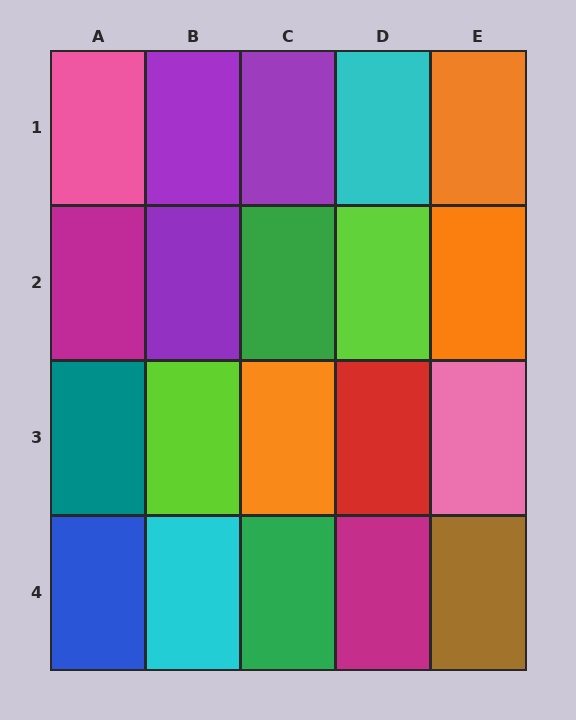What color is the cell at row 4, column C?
Green.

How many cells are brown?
1 cell is brown.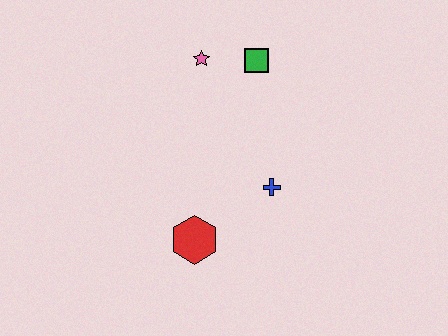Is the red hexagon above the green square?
No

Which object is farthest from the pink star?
The red hexagon is farthest from the pink star.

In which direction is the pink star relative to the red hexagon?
The pink star is above the red hexagon.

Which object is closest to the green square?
The pink star is closest to the green square.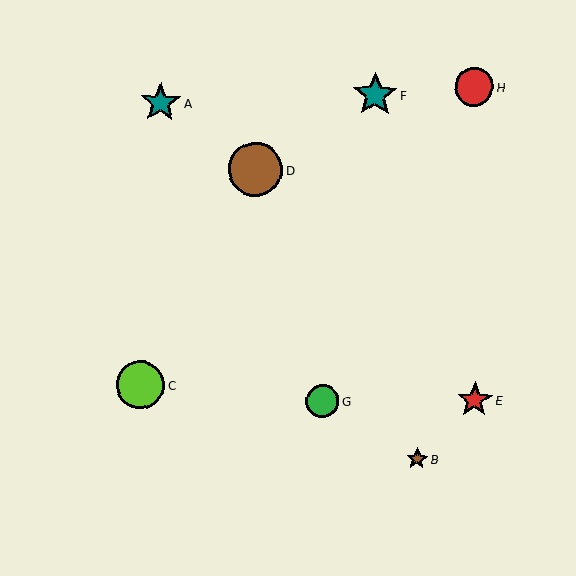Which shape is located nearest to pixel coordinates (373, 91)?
The teal star (labeled F) at (375, 95) is nearest to that location.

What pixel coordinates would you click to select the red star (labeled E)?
Click at (475, 400) to select the red star E.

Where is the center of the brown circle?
The center of the brown circle is at (256, 170).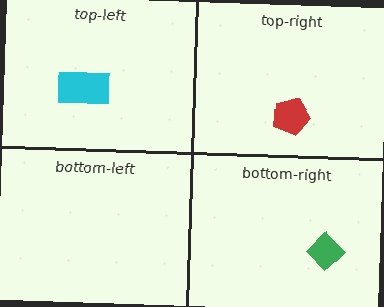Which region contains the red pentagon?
The top-right region.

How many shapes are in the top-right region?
1.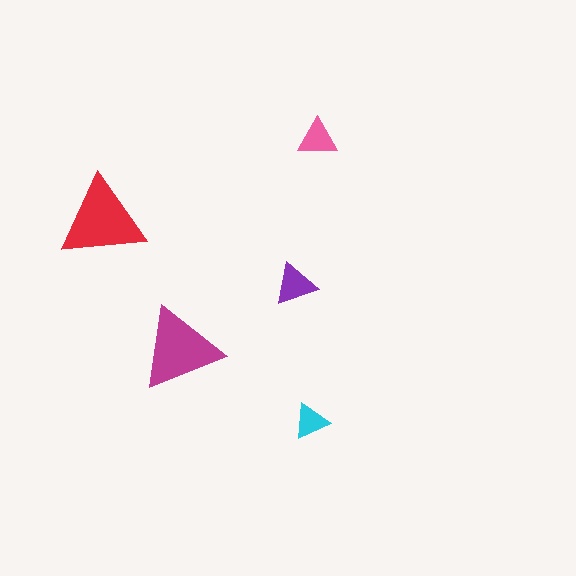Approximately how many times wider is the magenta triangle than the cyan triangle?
About 2.5 times wider.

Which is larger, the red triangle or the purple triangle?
The red one.